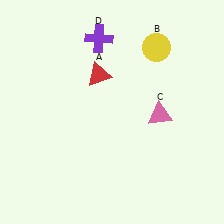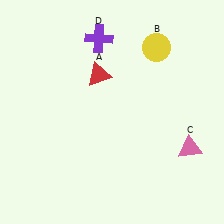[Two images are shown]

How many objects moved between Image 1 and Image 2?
1 object moved between the two images.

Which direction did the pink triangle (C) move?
The pink triangle (C) moved down.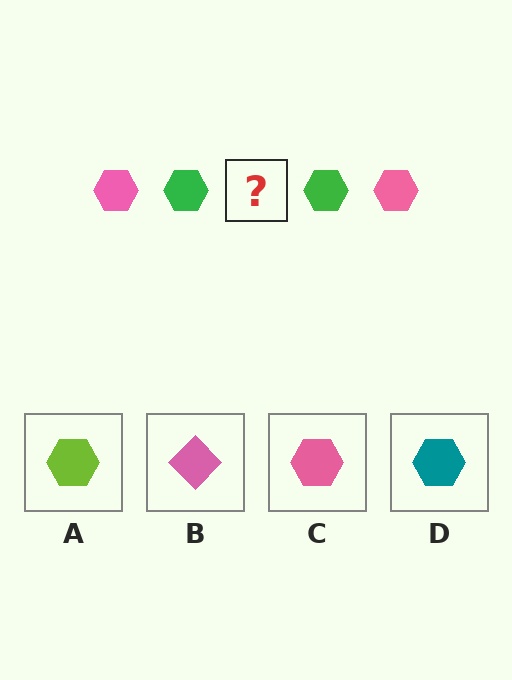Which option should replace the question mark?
Option C.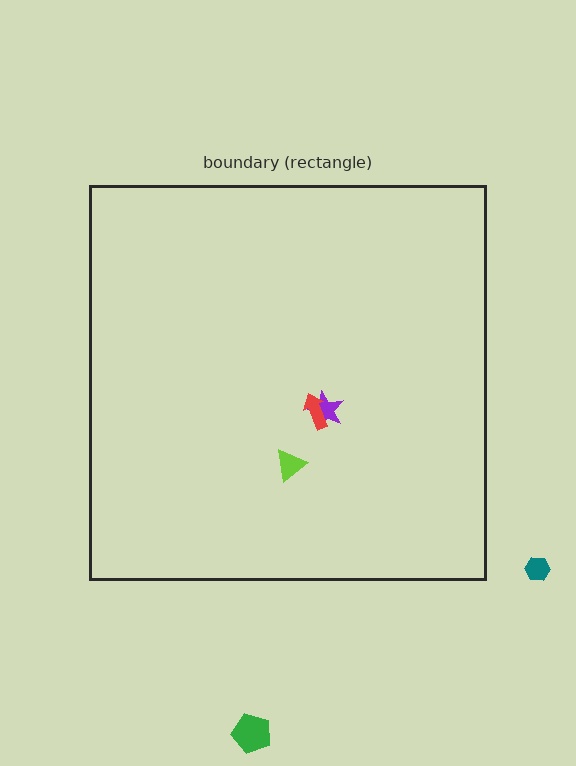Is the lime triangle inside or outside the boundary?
Inside.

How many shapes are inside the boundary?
3 inside, 2 outside.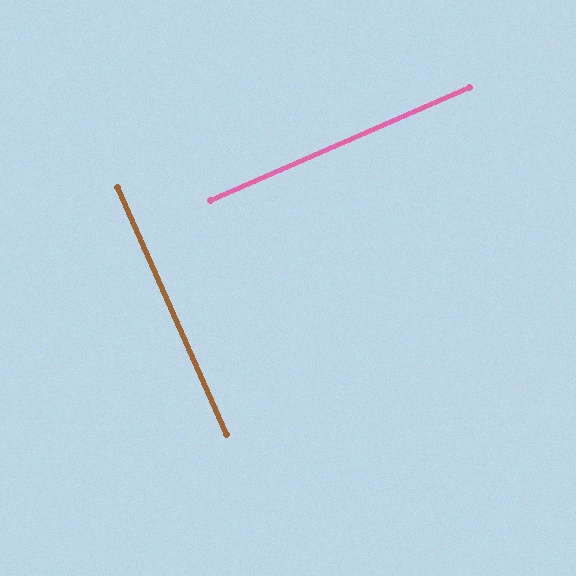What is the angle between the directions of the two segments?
Approximately 90 degrees.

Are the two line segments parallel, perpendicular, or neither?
Perpendicular — they meet at approximately 90°.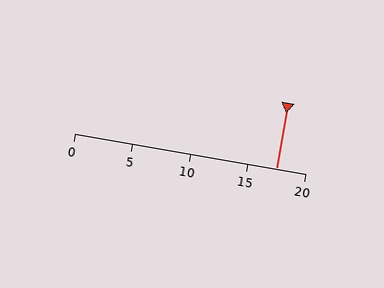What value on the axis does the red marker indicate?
The marker indicates approximately 17.5.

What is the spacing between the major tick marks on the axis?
The major ticks are spaced 5 apart.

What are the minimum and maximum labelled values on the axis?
The axis runs from 0 to 20.